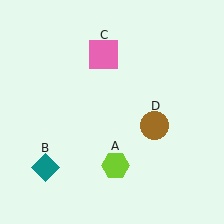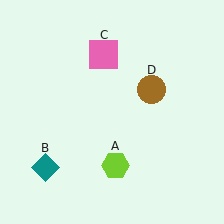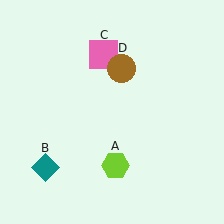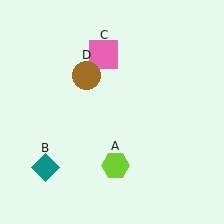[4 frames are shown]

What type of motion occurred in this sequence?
The brown circle (object D) rotated counterclockwise around the center of the scene.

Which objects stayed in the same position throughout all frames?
Lime hexagon (object A) and teal diamond (object B) and pink square (object C) remained stationary.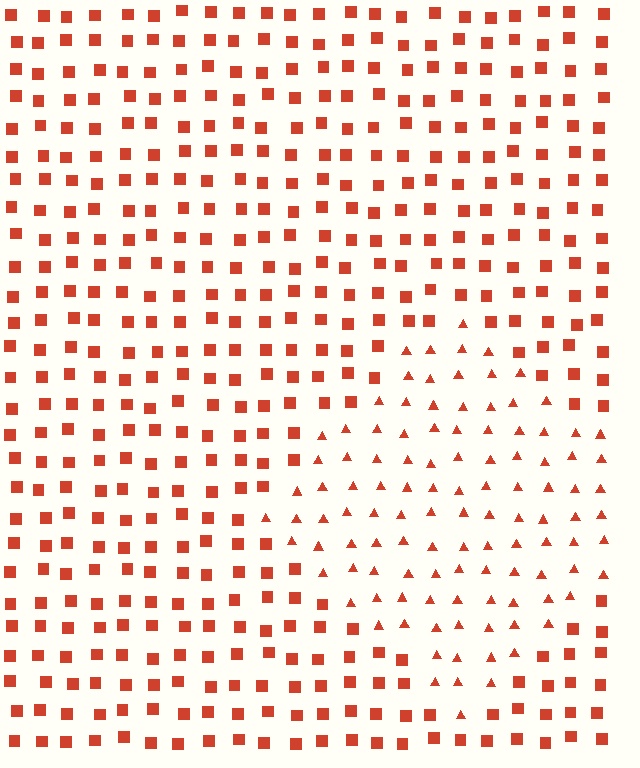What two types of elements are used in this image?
The image uses triangles inside the diamond region and squares outside it.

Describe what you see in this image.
The image is filled with small red elements arranged in a uniform grid. A diamond-shaped region contains triangles, while the surrounding area contains squares. The boundary is defined purely by the change in element shape.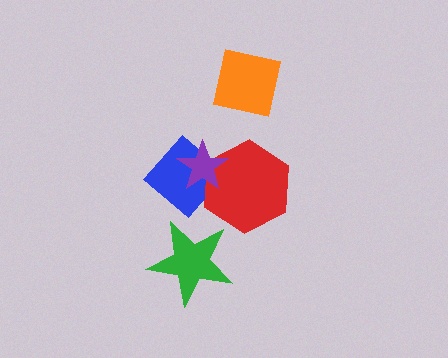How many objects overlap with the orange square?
0 objects overlap with the orange square.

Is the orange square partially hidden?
No, no other shape covers it.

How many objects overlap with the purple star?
2 objects overlap with the purple star.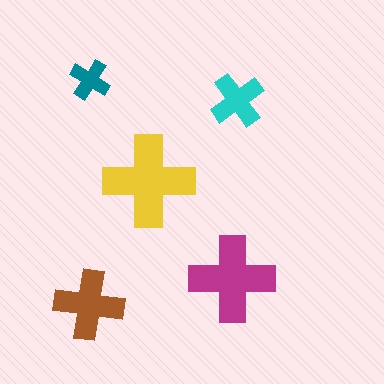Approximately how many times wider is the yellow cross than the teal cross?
About 2.5 times wider.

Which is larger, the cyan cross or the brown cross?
The brown one.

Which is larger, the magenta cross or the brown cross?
The magenta one.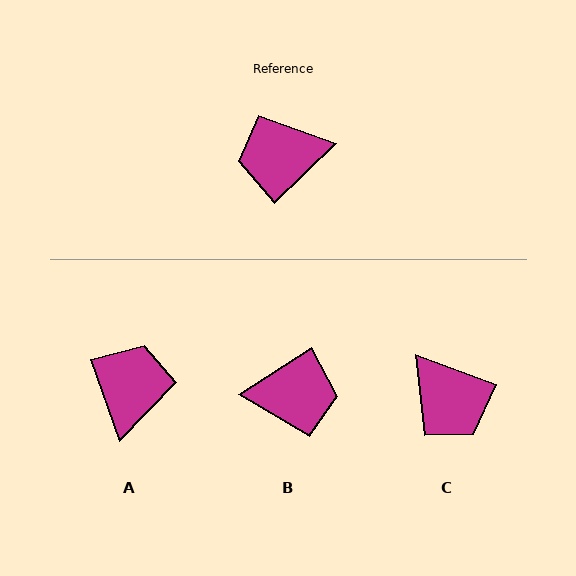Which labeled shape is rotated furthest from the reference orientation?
B, about 168 degrees away.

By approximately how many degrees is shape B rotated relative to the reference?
Approximately 168 degrees counter-clockwise.